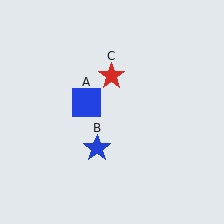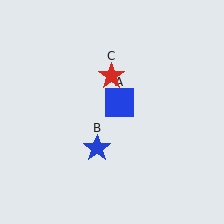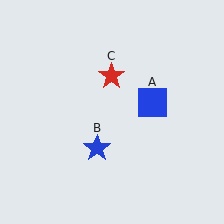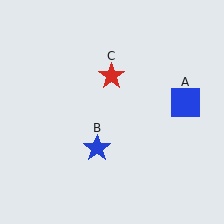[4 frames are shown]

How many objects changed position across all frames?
1 object changed position: blue square (object A).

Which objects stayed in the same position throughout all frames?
Blue star (object B) and red star (object C) remained stationary.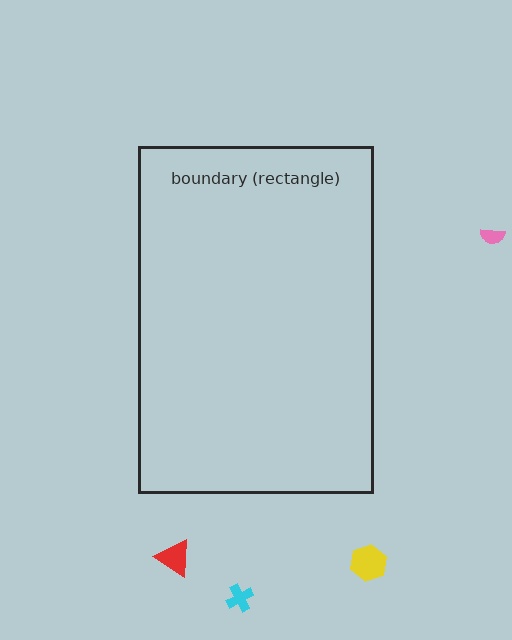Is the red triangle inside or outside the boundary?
Outside.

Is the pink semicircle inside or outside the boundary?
Outside.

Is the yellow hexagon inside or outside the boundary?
Outside.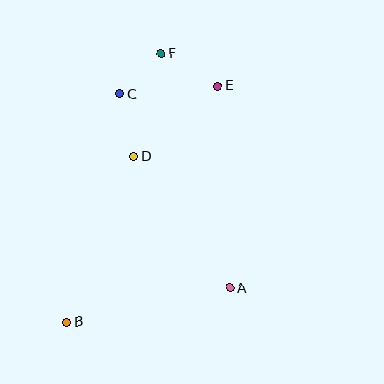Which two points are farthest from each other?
Points B and F are farthest from each other.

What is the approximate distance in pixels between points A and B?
The distance between A and B is approximately 167 pixels.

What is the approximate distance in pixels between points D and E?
The distance between D and E is approximately 110 pixels.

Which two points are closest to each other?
Points C and F are closest to each other.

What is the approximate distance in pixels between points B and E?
The distance between B and E is approximately 280 pixels.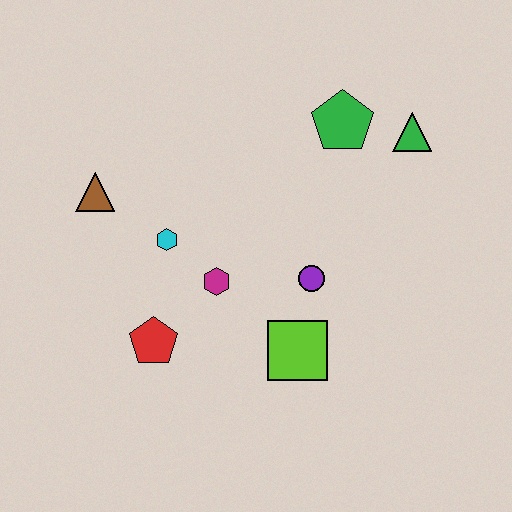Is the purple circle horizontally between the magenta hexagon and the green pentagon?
Yes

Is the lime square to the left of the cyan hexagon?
No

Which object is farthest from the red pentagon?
The green triangle is farthest from the red pentagon.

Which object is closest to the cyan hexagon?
The magenta hexagon is closest to the cyan hexagon.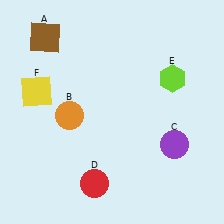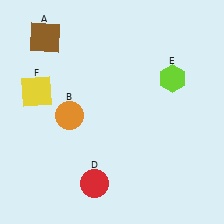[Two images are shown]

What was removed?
The purple circle (C) was removed in Image 2.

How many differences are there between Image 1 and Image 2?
There is 1 difference between the two images.